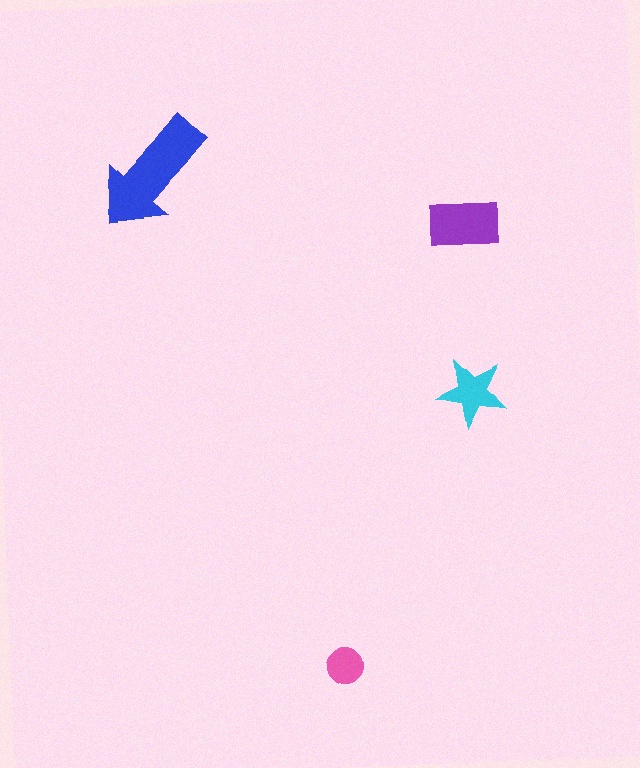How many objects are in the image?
There are 4 objects in the image.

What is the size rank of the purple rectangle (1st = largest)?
2nd.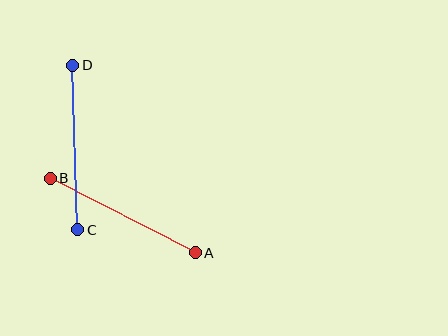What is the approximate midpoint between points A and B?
The midpoint is at approximately (123, 215) pixels.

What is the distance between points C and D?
The distance is approximately 165 pixels.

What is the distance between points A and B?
The distance is approximately 163 pixels.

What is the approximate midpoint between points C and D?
The midpoint is at approximately (75, 148) pixels.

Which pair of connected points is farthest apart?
Points C and D are farthest apart.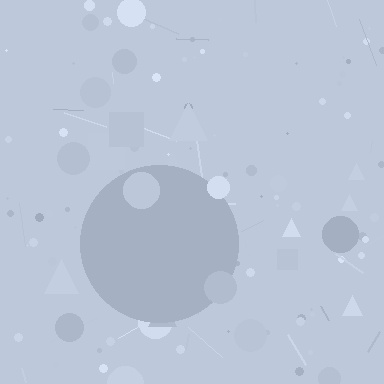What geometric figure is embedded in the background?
A circle is embedded in the background.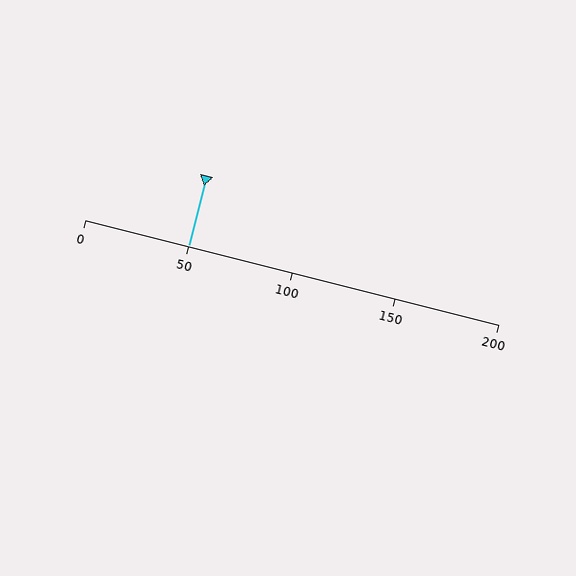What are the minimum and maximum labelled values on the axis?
The axis runs from 0 to 200.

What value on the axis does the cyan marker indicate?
The marker indicates approximately 50.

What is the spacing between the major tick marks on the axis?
The major ticks are spaced 50 apart.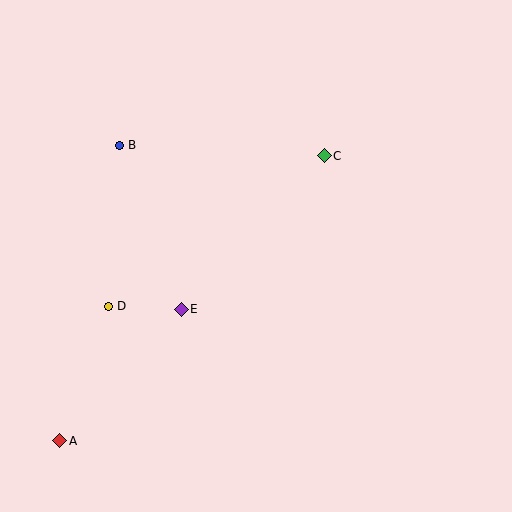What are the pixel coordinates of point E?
Point E is at (181, 309).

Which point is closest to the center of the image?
Point E at (181, 309) is closest to the center.